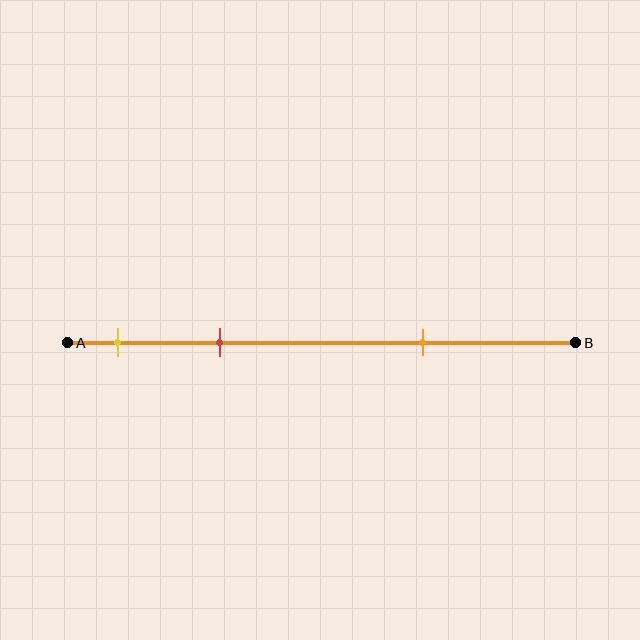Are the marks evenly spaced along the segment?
No, the marks are not evenly spaced.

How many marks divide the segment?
There are 3 marks dividing the segment.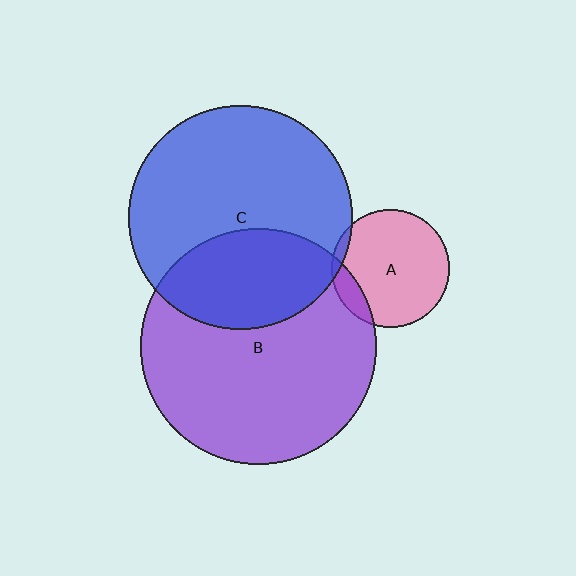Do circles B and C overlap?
Yes.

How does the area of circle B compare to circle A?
Approximately 4.0 times.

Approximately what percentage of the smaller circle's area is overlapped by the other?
Approximately 35%.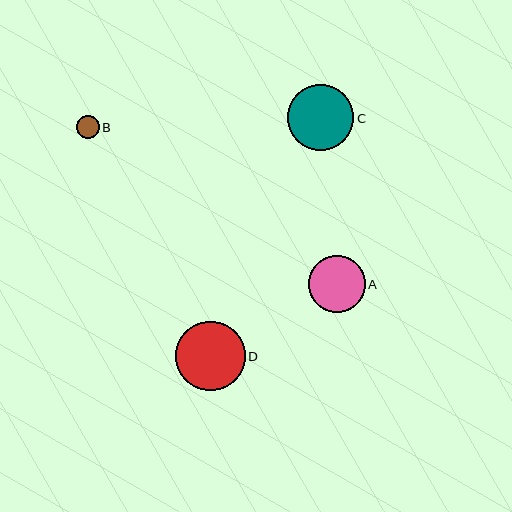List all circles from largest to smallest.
From largest to smallest: D, C, A, B.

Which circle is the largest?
Circle D is the largest with a size of approximately 69 pixels.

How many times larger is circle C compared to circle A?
Circle C is approximately 1.2 times the size of circle A.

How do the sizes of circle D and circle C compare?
Circle D and circle C are approximately the same size.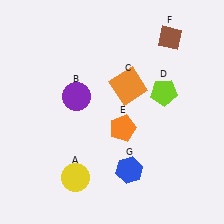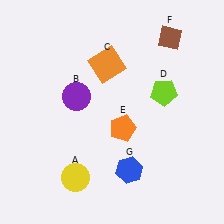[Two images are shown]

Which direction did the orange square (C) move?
The orange square (C) moved up.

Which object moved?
The orange square (C) moved up.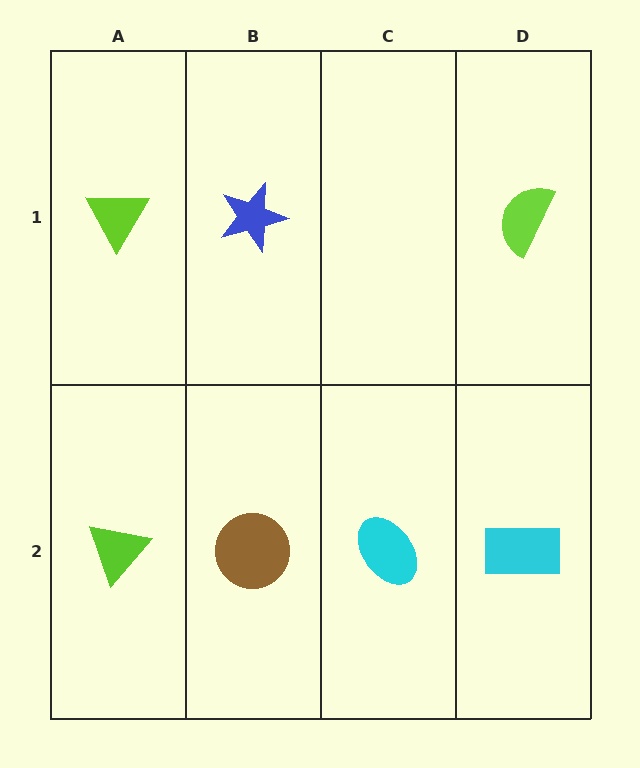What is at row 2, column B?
A brown circle.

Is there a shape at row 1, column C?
No, that cell is empty.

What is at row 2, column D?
A cyan rectangle.